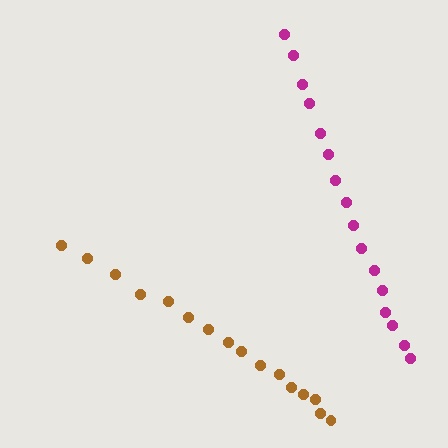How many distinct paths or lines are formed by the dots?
There are 2 distinct paths.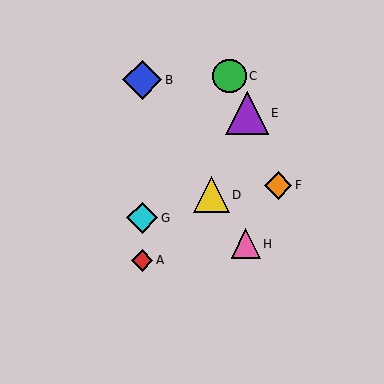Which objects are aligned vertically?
Objects A, B, G are aligned vertically.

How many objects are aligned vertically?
3 objects (A, B, G) are aligned vertically.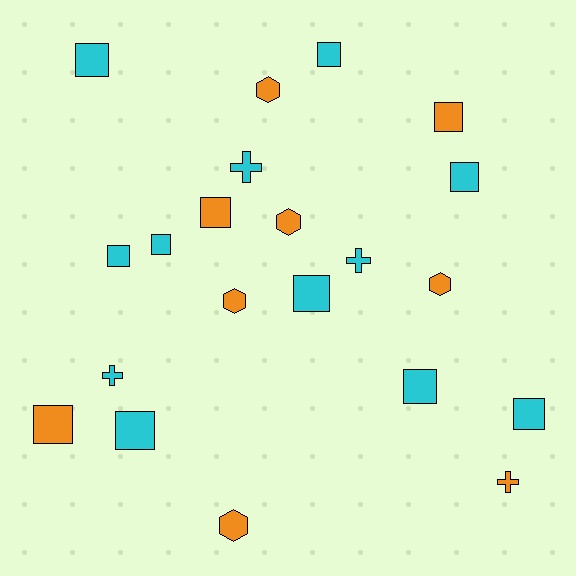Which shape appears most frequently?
Square, with 12 objects.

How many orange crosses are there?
There is 1 orange cross.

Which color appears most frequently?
Cyan, with 12 objects.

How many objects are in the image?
There are 21 objects.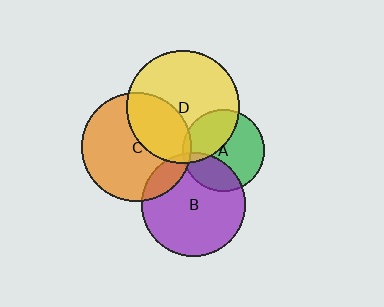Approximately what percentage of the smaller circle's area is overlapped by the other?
Approximately 30%.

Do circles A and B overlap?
Yes.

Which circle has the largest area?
Circle D (yellow).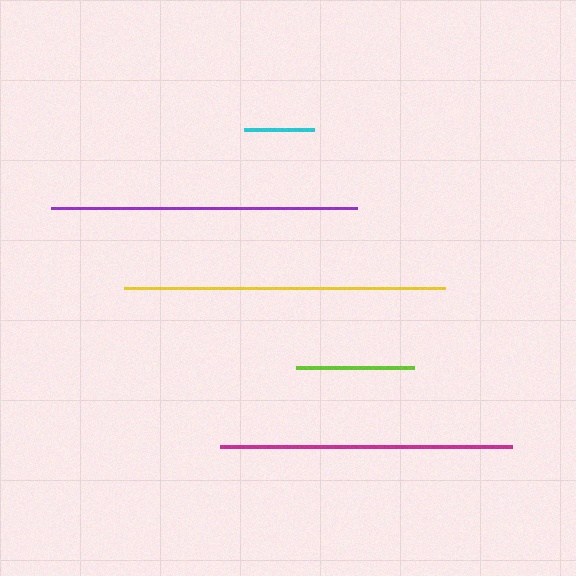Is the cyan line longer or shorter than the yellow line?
The yellow line is longer than the cyan line.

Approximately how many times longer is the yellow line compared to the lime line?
The yellow line is approximately 2.7 times the length of the lime line.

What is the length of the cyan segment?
The cyan segment is approximately 70 pixels long.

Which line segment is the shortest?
The cyan line is the shortest at approximately 70 pixels.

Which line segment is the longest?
The yellow line is the longest at approximately 321 pixels.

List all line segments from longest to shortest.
From longest to shortest: yellow, purple, magenta, lime, cyan.